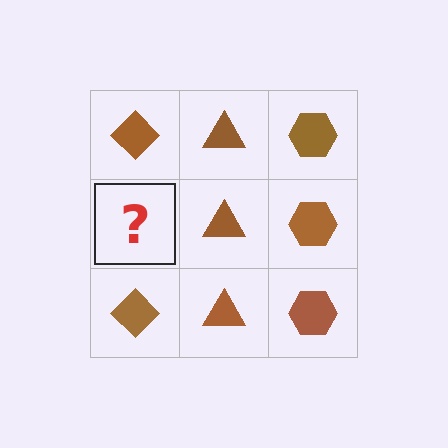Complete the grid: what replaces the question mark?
The question mark should be replaced with a brown diamond.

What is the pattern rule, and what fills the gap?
The rule is that each column has a consistent shape. The gap should be filled with a brown diamond.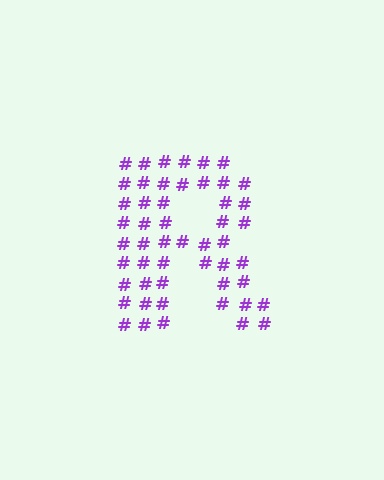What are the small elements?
The small elements are hash symbols.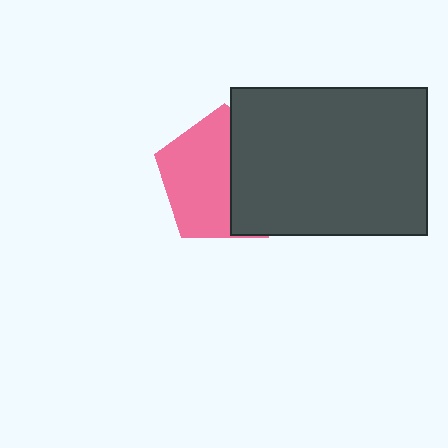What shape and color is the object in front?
The object in front is a dark gray rectangle.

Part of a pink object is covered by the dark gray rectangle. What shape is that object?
It is a pentagon.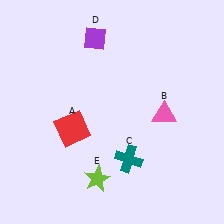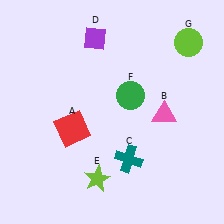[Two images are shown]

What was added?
A green circle (F), a lime circle (G) were added in Image 2.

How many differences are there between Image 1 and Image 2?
There are 2 differences between the two images.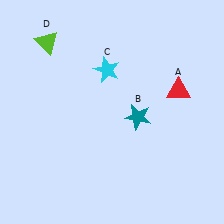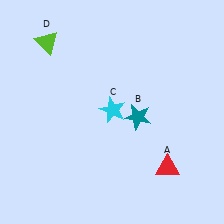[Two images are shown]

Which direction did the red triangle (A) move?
The red triangle (A) moved down.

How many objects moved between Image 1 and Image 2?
2 objects moved between the two images.